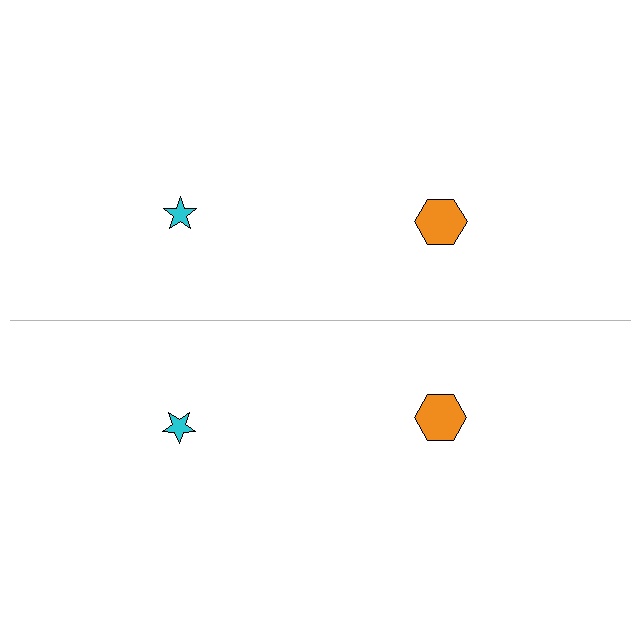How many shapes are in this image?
There are 4 shapes in this image.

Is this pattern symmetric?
Yes, this pattern has bilateral (reflection) symmetry.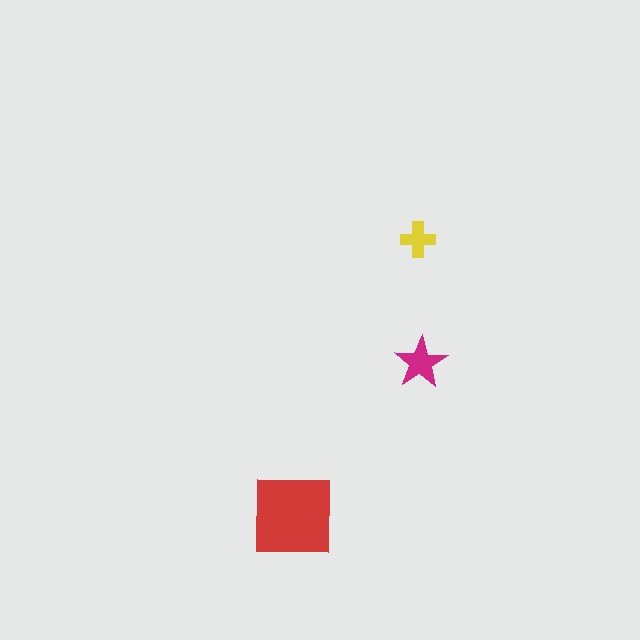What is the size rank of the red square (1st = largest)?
1st.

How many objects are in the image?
There are 3 objects in the image.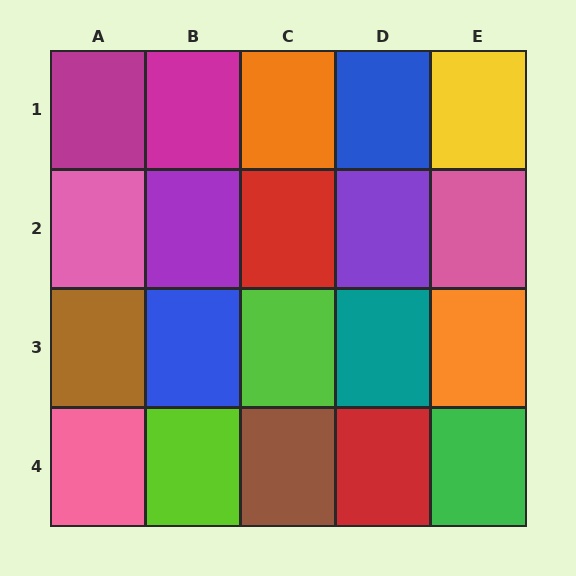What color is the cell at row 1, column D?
Blue.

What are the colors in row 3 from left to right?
Brown, blue, lime, teal, orange.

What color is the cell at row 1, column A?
Magenta.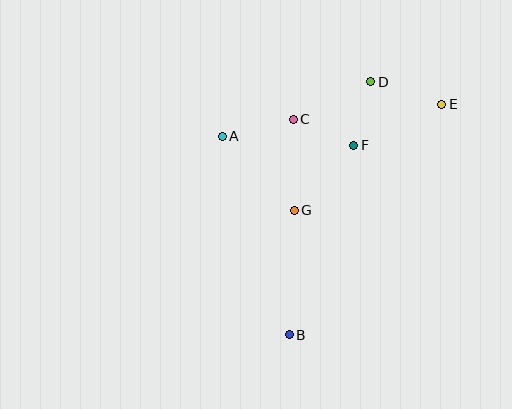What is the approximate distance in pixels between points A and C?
The distance between A and C is approximately 73 pixels.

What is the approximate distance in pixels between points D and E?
The distance between D and E is approximately 74 pixels.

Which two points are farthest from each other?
Points B and E are farthest from each other.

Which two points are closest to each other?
Points D and F are closest to each other.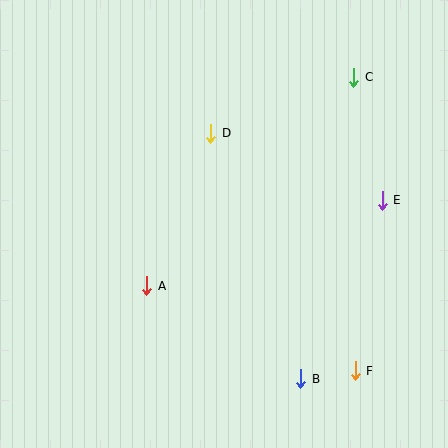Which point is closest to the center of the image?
Point D at (211, 133) is closest to the center.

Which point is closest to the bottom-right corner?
Point F is closest to the bottom-right corner.